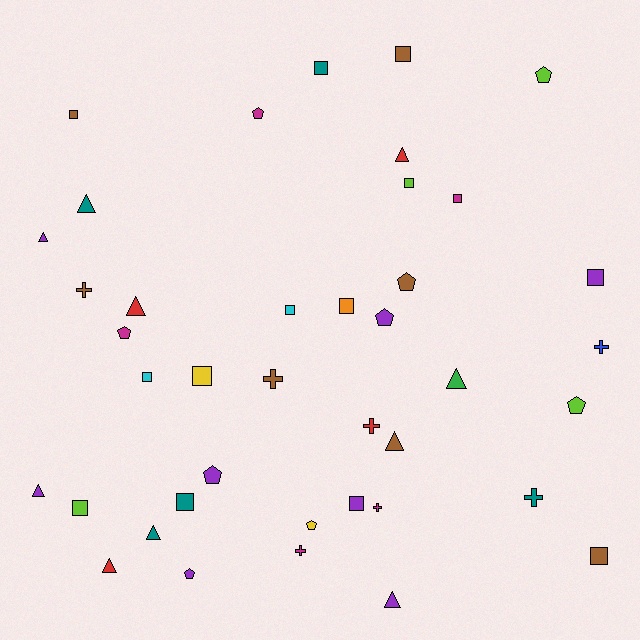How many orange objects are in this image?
There is 1 orange object.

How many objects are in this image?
There are 40 objects.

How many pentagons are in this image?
There are 9 pentagons.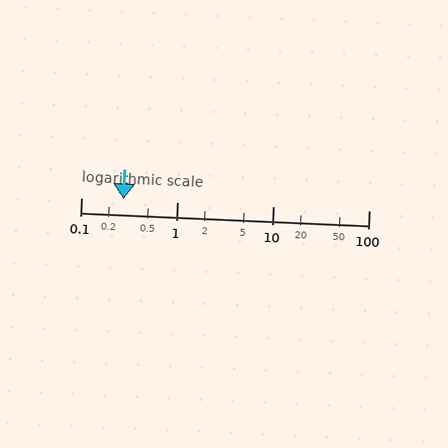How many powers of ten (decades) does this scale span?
The scale spans 3 decades, from 0.1 to 100.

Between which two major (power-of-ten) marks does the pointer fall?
The pointer is between 0.1 and 1.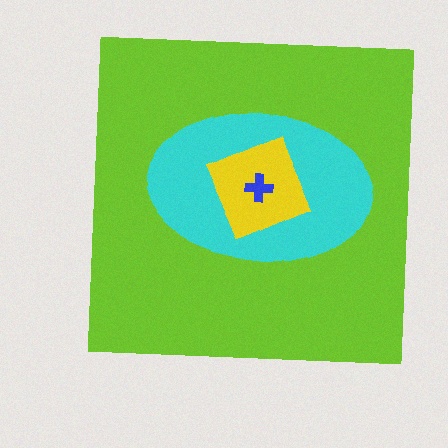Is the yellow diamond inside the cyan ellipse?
Yes.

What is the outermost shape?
The lime square.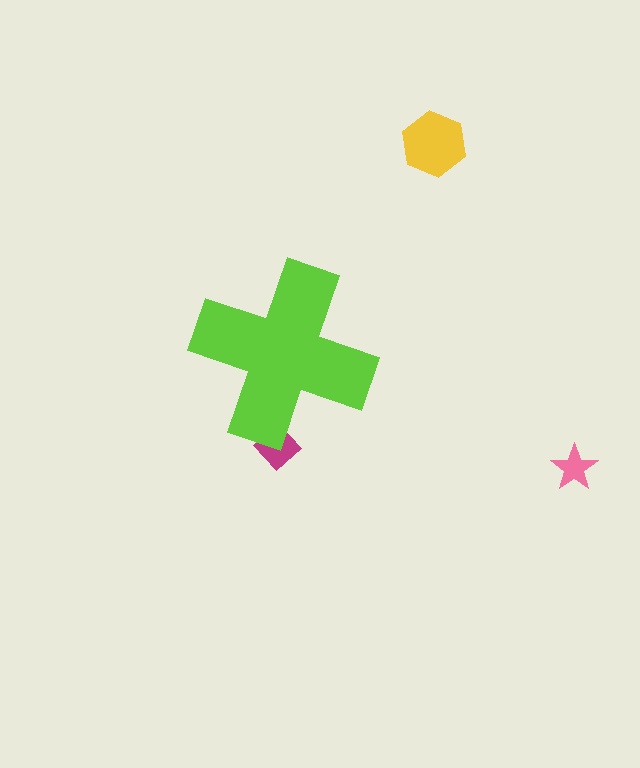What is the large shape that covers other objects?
A lime cross.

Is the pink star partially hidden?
No, the pink star is fully visible.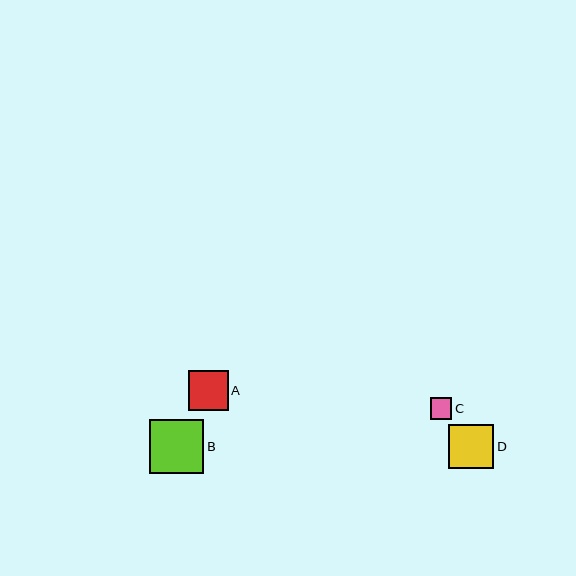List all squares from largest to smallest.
From largest to smallest: B, D, A, C.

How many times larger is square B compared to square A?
Square B is approximately 1.4 times the size of square A.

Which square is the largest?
Square B is the largest with a size of approximately 55 pixels.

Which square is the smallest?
Square C is the smallest with a size of approximately 22 pixels.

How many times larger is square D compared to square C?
Square D is approximately 2.0 times the size of square C.